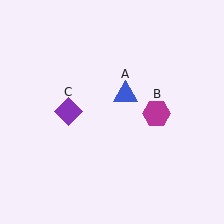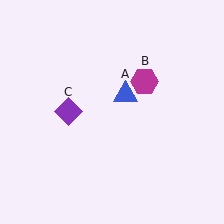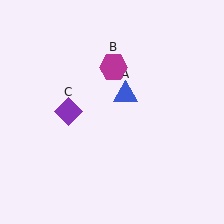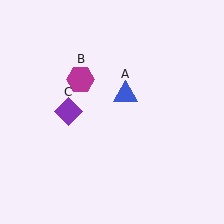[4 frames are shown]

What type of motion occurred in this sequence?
The magenta hexagon (object B) rotated counterclockwise around the center of the scene.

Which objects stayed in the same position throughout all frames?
Blue triangle (object A) and purple diamond (object C) remained stationary.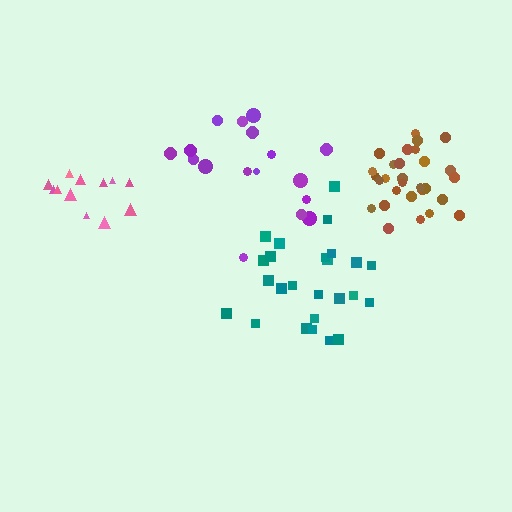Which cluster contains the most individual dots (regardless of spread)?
Brown (30).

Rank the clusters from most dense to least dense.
brown, pink, purple, teal.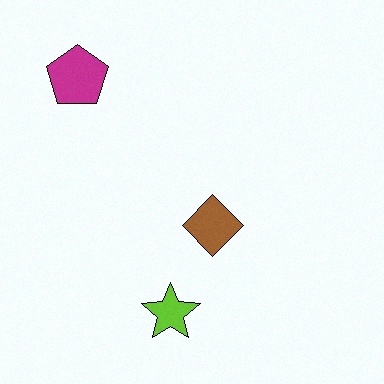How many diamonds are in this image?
There is 1 diamond.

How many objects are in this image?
There are 3 objects.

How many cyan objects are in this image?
There are no cyan objects.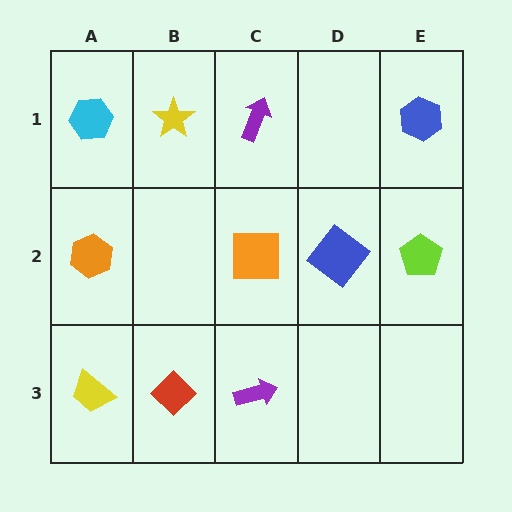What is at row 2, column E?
A lime pentagon.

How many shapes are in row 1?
4 shapes.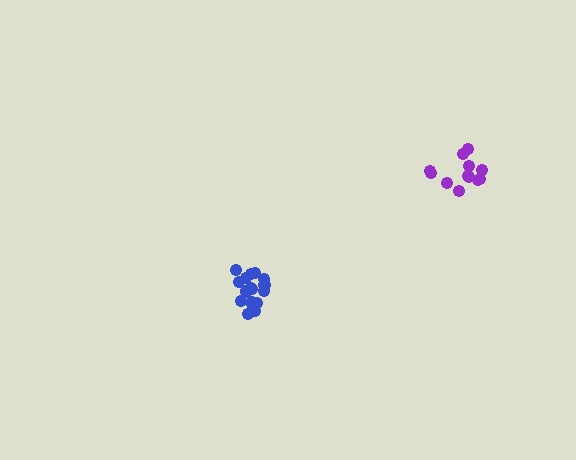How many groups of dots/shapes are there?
There are 2 groups.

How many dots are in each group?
Group 1: 12 dots, Group 2: 17 dots (29 total).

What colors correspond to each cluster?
The clusters are colored: purple, blue.